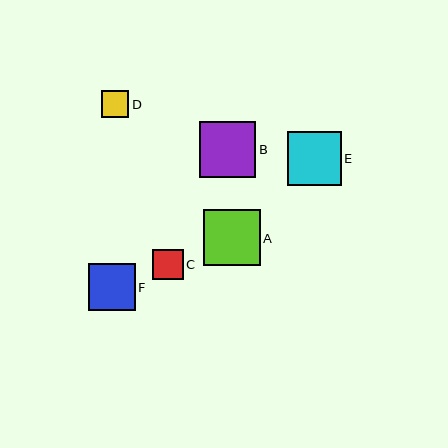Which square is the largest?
Square A is the largest with a size of approximately 56 pixels.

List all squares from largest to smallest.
From largest to smallest: A, B, E, F, C, D.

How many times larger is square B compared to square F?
Square B is approximately 1.2 times the size of square F.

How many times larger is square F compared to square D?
Square F is approximately 1.7 times the size of square D.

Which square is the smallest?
Square D is the smallest with a size of approximately 27 pixels.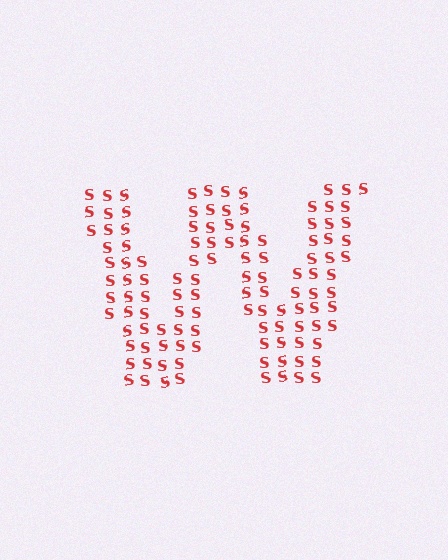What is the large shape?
The large shape is the letter W.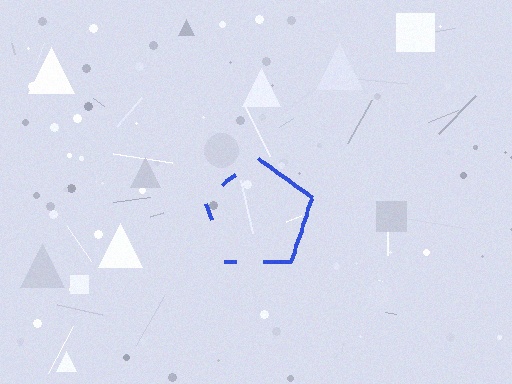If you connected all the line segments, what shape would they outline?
They would outline a pentagon.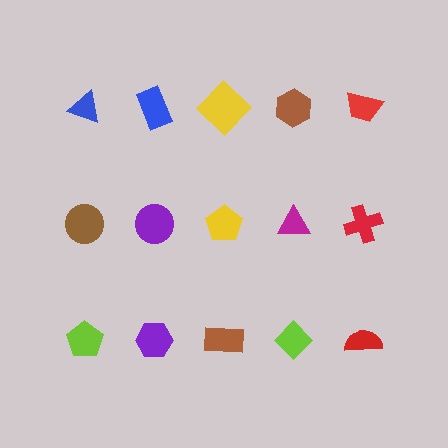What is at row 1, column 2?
A blue rectangle.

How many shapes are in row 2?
5 shapes.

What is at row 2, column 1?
A brown circle.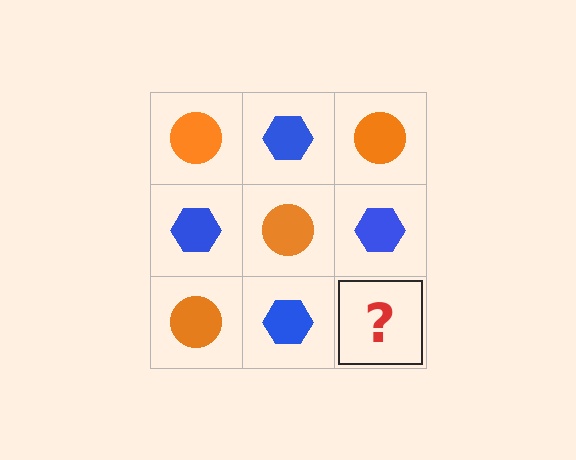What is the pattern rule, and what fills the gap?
The rule is that it alternates orange circle and blue hexagon in a checkerboard pattern. The gap should be filled with an orange circle.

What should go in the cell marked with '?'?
The missing cell should contain an orange circle.